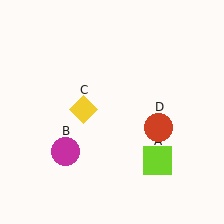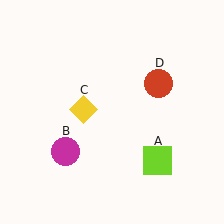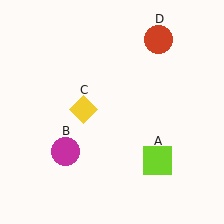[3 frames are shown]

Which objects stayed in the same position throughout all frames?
Lime square (object A) and magenta circle (object B) and yellow diamond (object C) remained stationary.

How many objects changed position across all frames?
1 object changed position: red circle (object D).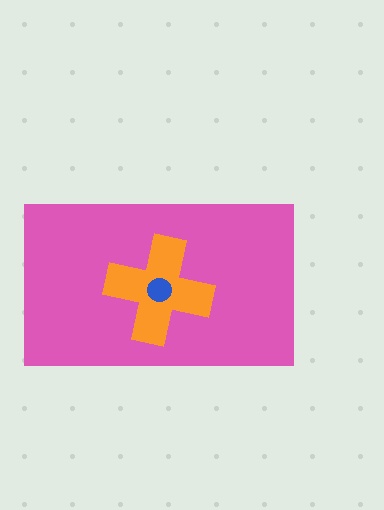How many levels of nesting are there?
3.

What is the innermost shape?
The blue circle.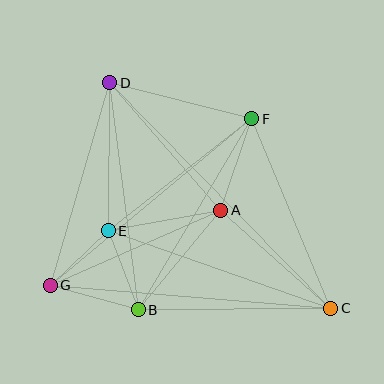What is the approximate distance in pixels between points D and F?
The distance between D and F is approximately 147 pixels.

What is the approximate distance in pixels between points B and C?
The distance between B and C is approximately 193 pixels.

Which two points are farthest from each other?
Points C and D are farthest from each other.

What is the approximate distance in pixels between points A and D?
The distance between A and D is approximately 169 pixels.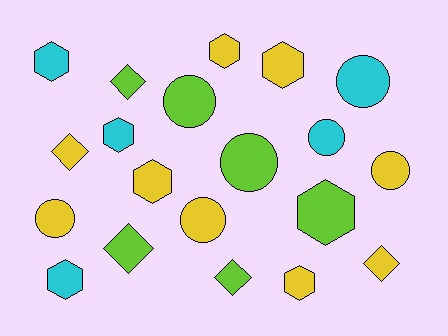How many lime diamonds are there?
There are 3 lime diamonds.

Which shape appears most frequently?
Hexagon, with 8 objects.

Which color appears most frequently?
Yellow, with 9 objects.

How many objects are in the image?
There are 20 objects.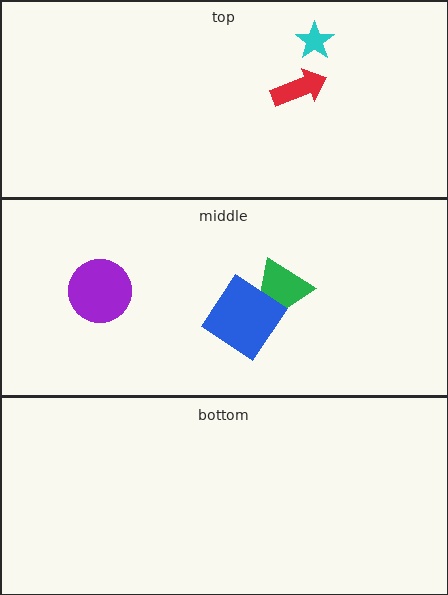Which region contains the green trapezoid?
The middle region.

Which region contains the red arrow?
The top region.